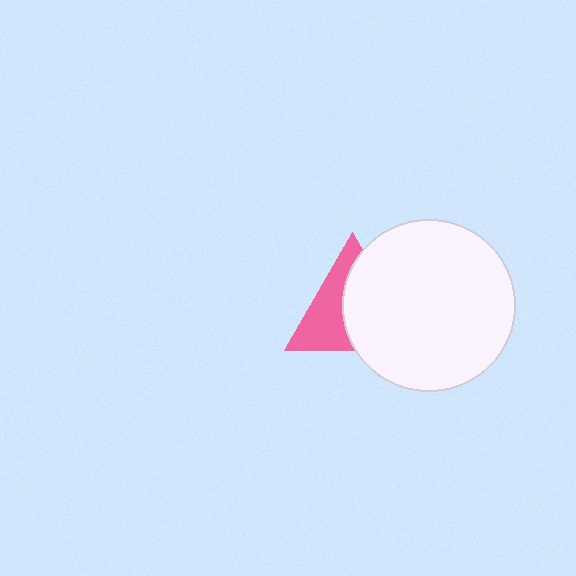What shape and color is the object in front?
The object in front is a white circle.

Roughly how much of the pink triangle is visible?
A small part of it is visible (roughly 45%).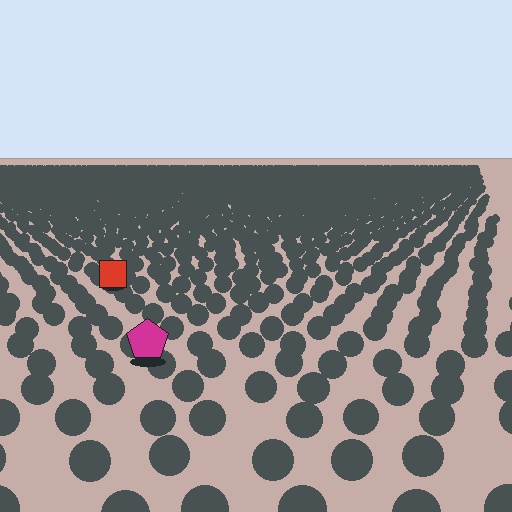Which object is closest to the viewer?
The magenta pentagon is closest. The texture marks near it are larger and more spread out.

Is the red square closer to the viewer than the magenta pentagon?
No. The magenta pentagon is closer — you can tell from the texture gradient: the ground texture is coarser near it.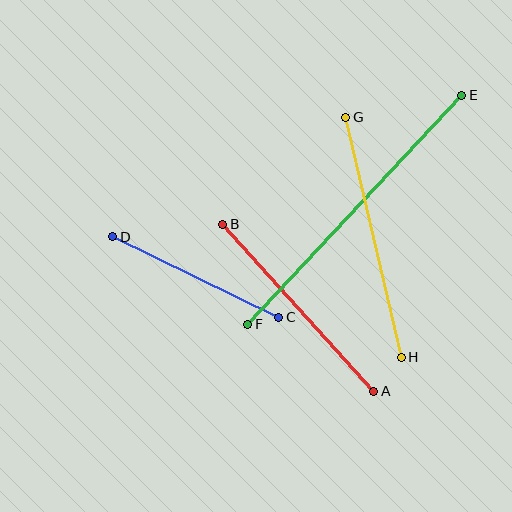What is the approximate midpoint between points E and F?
The midpoint is at approximately (355, 210) pixels.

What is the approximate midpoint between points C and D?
The midpoint is at approximately (196, 277) pixels.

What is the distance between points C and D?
The distance is approximately 184 pixels.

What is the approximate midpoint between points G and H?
The midpoint is at approximately (374, 237) pixels.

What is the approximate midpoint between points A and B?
The midpoint is at approximately (298, 308) pixels.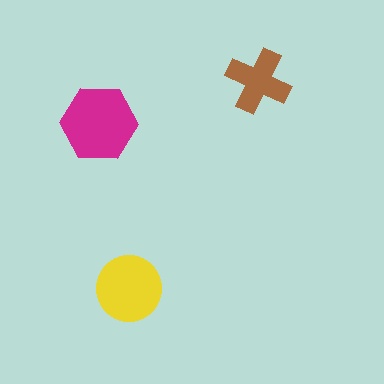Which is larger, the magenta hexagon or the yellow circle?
The magenta hexagon.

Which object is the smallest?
The brown cross.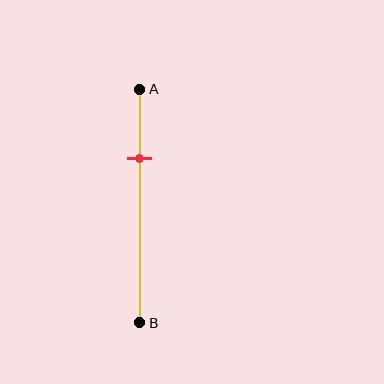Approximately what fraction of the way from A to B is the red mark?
The red mark is approximately 30% of the way from A to B.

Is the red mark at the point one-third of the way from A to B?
No, the mark is at about 30% from A, not at the 33% one-third point.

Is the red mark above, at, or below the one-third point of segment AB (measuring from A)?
The red mark is above the one-third point of segment AB.